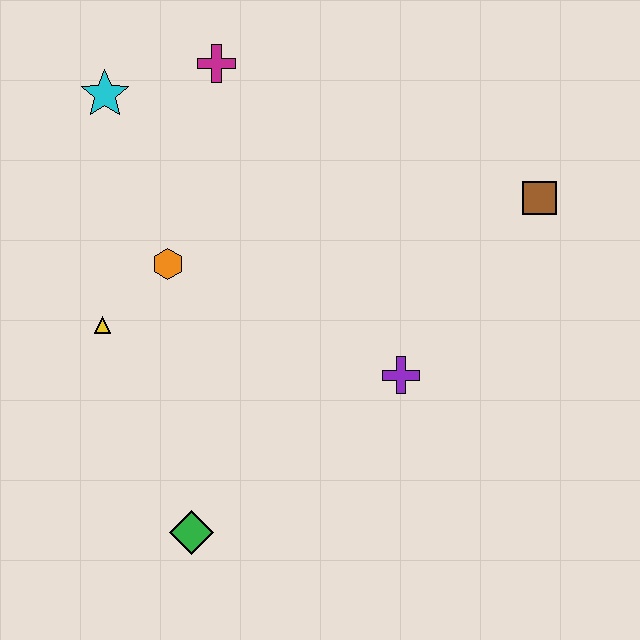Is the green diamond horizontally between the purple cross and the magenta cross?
No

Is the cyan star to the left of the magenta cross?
Yes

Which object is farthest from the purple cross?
The cyan star is farthest from the purple cross.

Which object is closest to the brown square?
The purple cross is closest to the brown square.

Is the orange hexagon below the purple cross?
No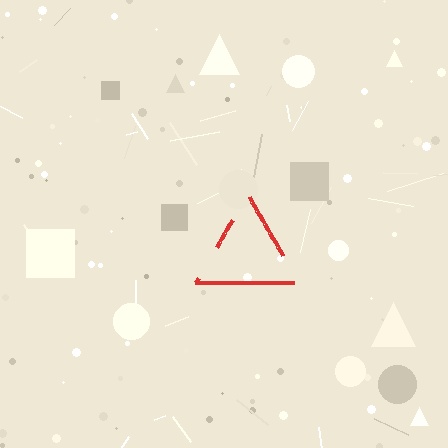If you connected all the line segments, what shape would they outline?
They would outline a triangle.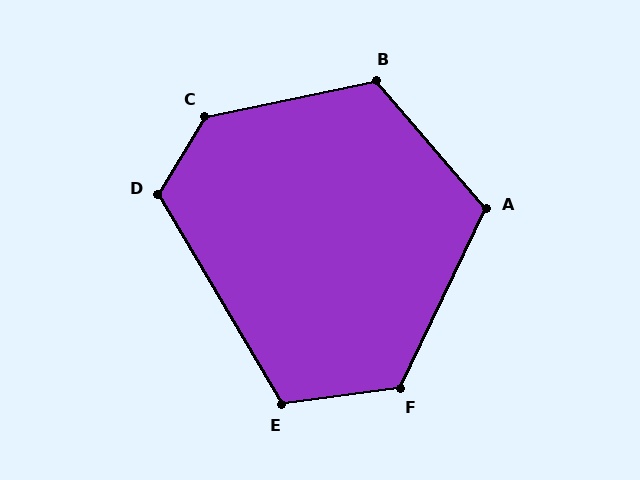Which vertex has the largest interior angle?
C, at approximately 133 degrees.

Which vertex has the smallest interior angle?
E, at approximately 113 degrees.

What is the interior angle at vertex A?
Approximately 114 degrees (obtuse).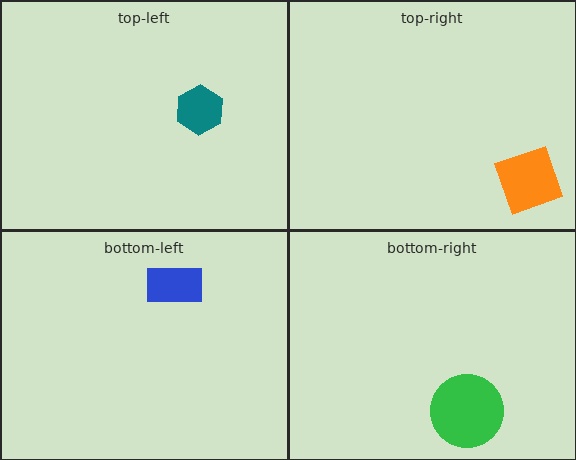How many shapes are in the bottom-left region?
1.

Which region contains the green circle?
The bottom-right region.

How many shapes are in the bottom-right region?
1.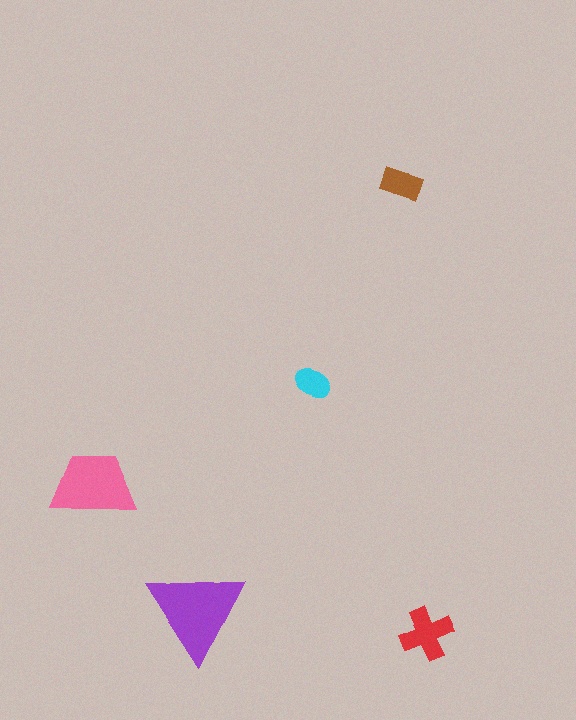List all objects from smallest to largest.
The cyan ellipse, the brown rectangle, the red cross, the pink trapezoid, the purple triangle.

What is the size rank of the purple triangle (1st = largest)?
1st.